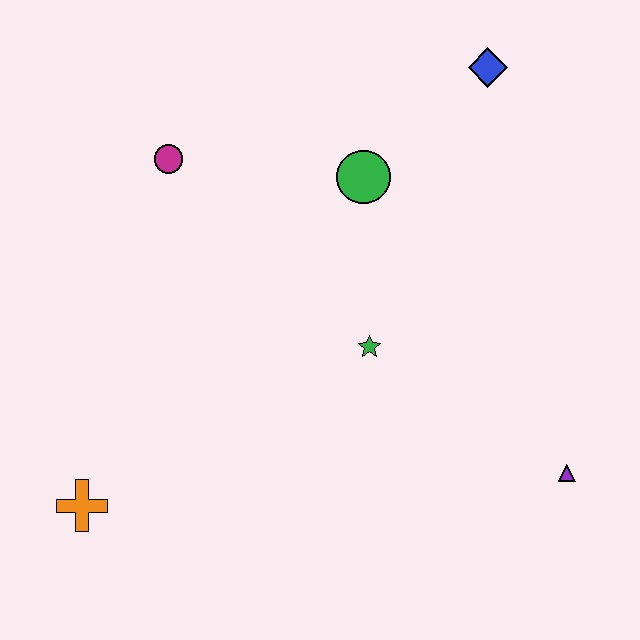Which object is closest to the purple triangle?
The green star is closest to the purple triangle.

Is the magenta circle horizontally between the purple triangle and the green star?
No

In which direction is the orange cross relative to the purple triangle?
The orange cross is to the left of the purple triangle.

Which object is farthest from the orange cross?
The blue diamond is farthest from the orange cross.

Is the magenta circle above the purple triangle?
Yes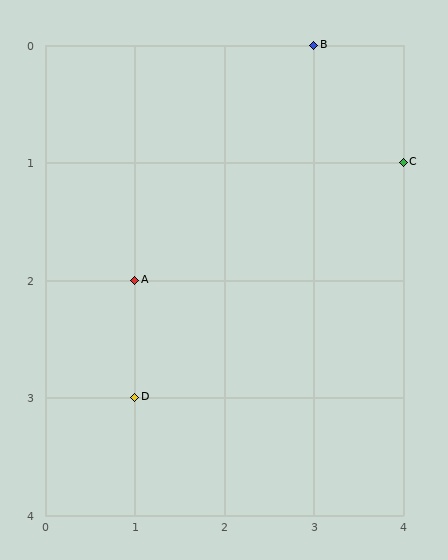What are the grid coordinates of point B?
Point B is at grid coordinates (3, 0).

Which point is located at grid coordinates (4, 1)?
Point C is at (4, 1).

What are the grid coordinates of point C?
Point C is at grid coordinates (4, 1).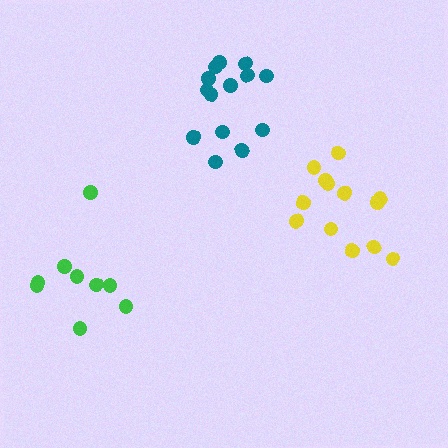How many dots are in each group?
Group 1: 10 dots, Group 2: 13 dots, Group 3: 14 dots (37 total).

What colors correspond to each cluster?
The clusters are colored: green, yellow, teal.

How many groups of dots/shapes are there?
There are 3 groups.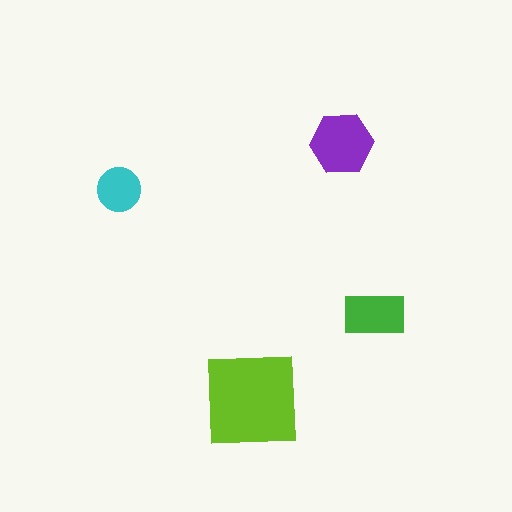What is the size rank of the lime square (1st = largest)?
1st.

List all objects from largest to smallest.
The lime square, the purple hexagon, the green rectangle, the cyan circle.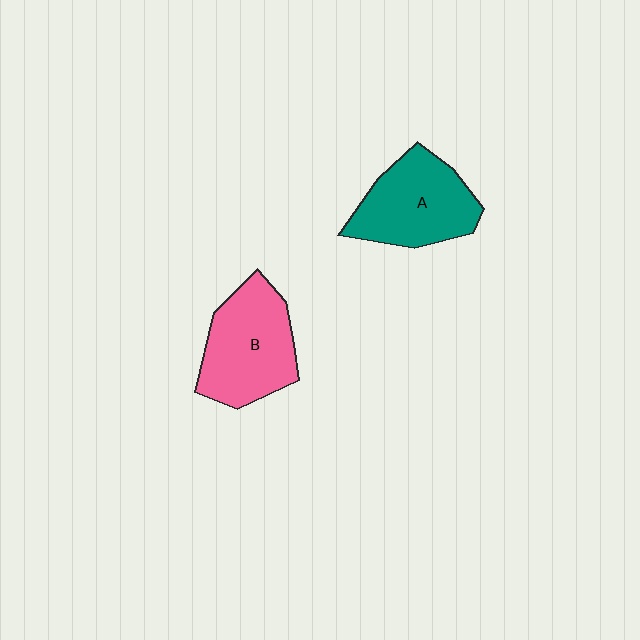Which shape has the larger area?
Shape B (pink).